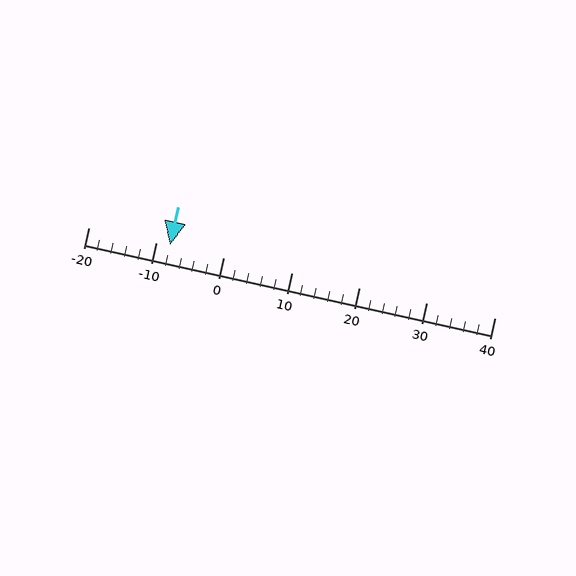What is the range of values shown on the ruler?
The ruler shows values from -20 to 40.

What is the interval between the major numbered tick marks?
The major tick marks are spaced 10 units apart.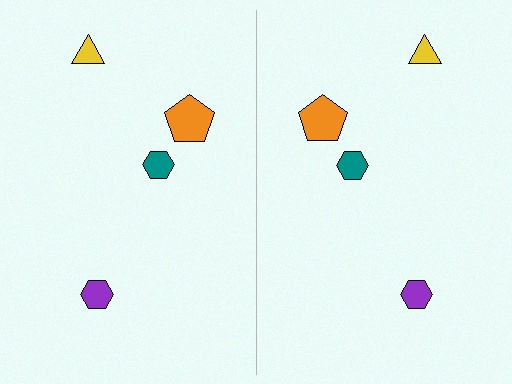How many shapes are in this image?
There are 8 shapes in this image.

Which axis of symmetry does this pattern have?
The pattern has a vertical axis of symmetry running through the center of the image.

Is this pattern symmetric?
Yes, this pattern has bilateral (reflection) symmetry.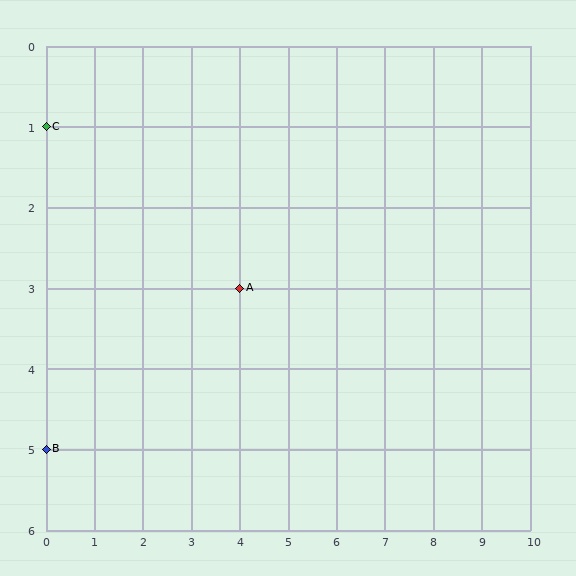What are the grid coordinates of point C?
Point C is at grid coordinates (0, 1).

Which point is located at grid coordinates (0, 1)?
Point C is at (0, 1).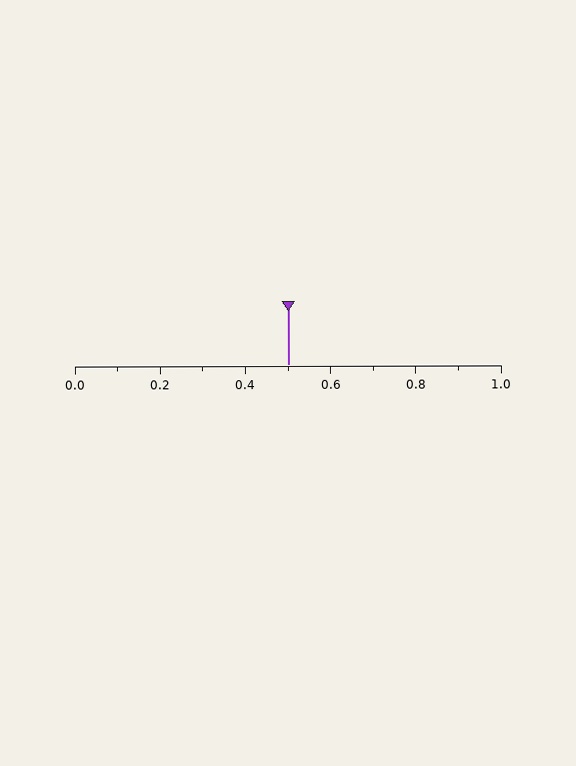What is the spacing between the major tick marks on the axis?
The major ticks are spaced 0.2 apart.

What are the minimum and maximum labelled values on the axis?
The axis runs from 0.0 to 1.0.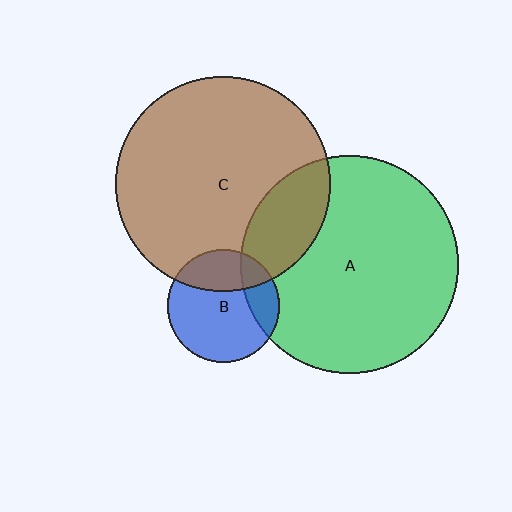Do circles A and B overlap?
Yes.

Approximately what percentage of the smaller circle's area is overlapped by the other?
Approximately 20%.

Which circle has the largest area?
Circle A (green).